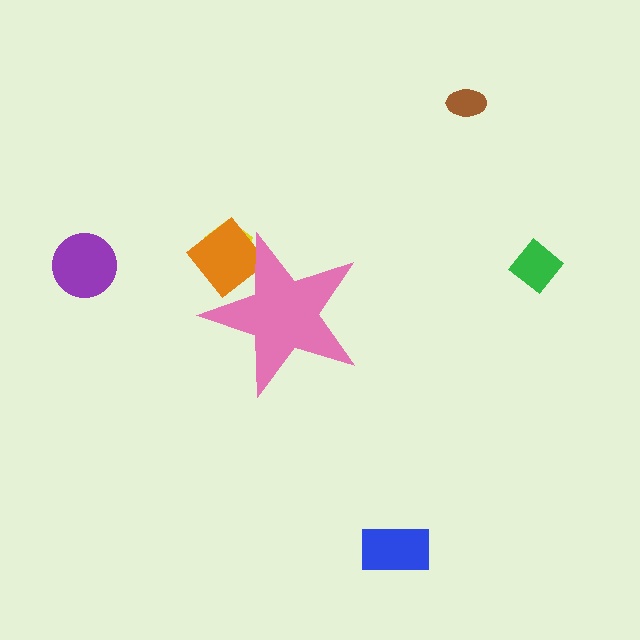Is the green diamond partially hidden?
No, the green diamond is fully visible.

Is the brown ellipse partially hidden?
No, the brown ellipse is fully visible.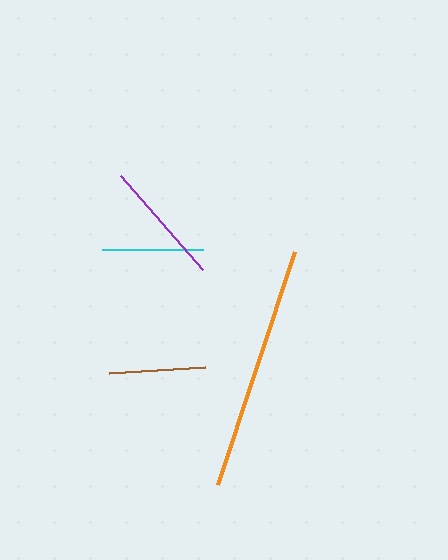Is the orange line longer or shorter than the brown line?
The orange line is longer than the brown line.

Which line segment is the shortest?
The brown line is the shortest at approximately 96 pixels.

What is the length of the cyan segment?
The cyan segment is approximately 100 pixels long.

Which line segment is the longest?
The orange line is the longest at approximately 245 pixels.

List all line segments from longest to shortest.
From longest to shortest: orange, purple, cyan, brown.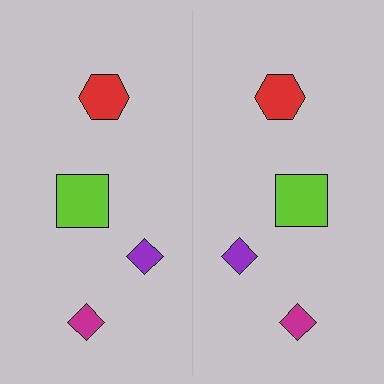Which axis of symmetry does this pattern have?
The pattern has a vertical axis of symmetry running through the center of the image.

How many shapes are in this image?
There are 8 shapes in this image.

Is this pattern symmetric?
Yes, this pattern has bilateral (reflection) symmetry.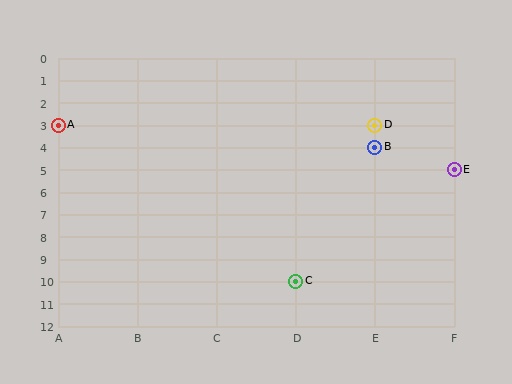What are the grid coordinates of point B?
Point B is at grid coordinates (E, 4).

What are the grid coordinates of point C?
Point C is at grid coordinates (D, 10).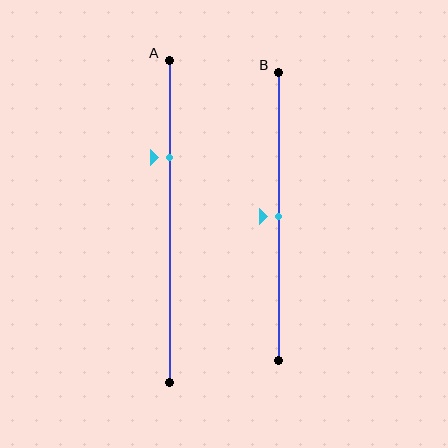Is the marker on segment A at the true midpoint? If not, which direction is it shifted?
No, the marker on segment A is shifted upward by about 20% of the segment length.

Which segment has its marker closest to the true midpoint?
Segment B has its marker closest to the true midpoint.